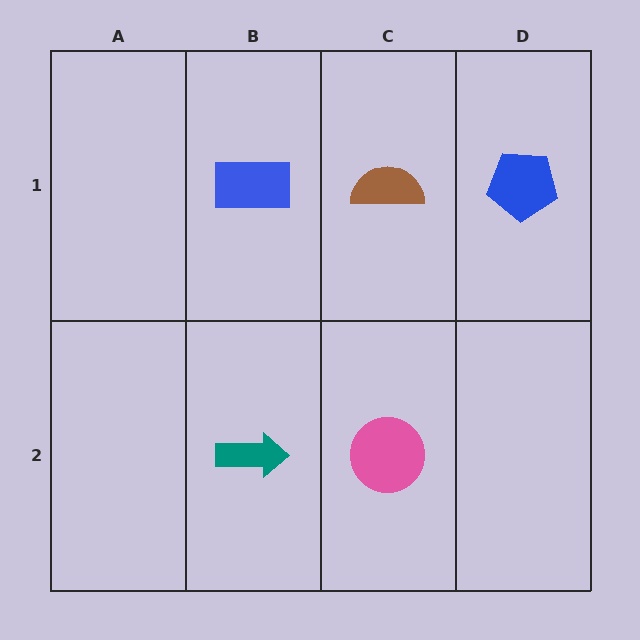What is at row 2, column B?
A teal arrow.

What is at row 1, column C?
A brown semicircle.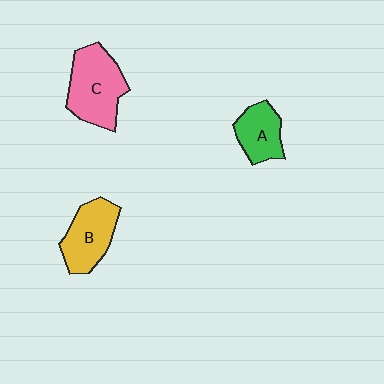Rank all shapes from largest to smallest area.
From largest to smallest: C (pink), B (yellow), A (green).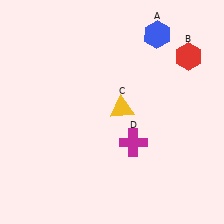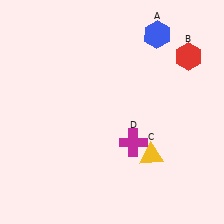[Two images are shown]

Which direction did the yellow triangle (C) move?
The yellow triangle (C) moved down.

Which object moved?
The yellow triangle (C) moved down.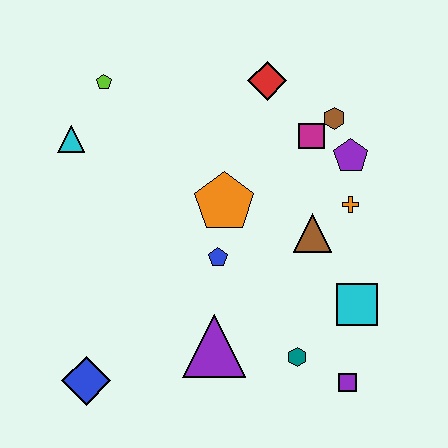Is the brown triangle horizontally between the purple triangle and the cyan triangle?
No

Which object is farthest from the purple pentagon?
The blue diamond is farthest from the purple pentagon.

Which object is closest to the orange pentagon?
The blue pentagon is closest to the orange pentagon.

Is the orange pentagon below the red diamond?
Yes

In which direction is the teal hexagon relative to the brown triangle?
The teal hexagon is below the brown triangle.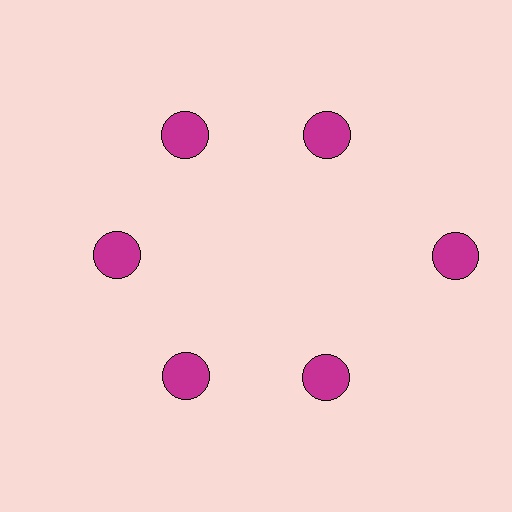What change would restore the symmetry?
The symmetry would be restored by moving it inward, back onto the ring so that all 6 circles sit at equal angles and equal distance from the center.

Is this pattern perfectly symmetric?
No. The 6 magenta circles are arranged in a ring, but one element near the 3 o'clock position is pushed outward from the center, breaking the 6-fold rotational symmetry.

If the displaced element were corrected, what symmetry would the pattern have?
It would have 6-fold rotational symmetry — the pattern would map onto itself every 60 degrees.